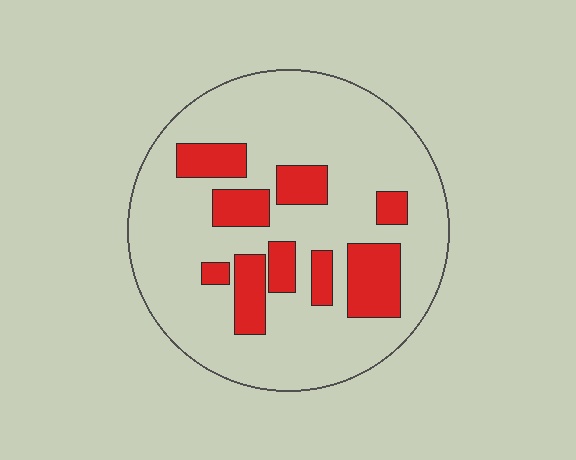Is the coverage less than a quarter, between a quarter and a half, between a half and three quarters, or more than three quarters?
Less than a quarter.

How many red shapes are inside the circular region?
9.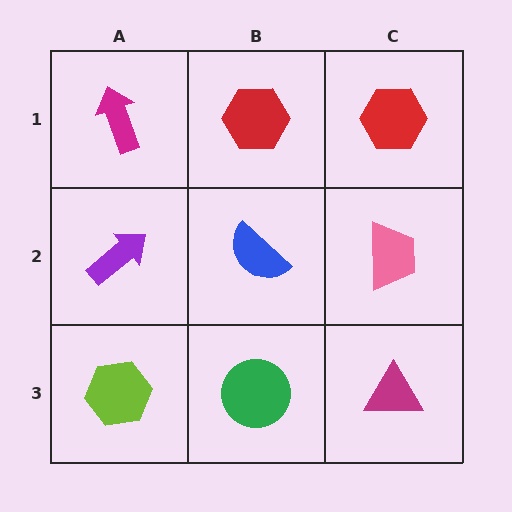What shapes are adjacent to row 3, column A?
A purple arrow (row 2, column A), a green circle (row 3, column B).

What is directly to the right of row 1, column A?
A red hexagon.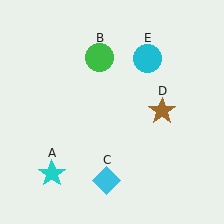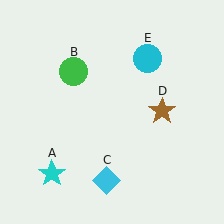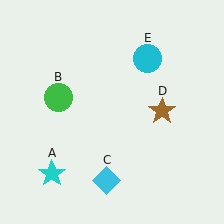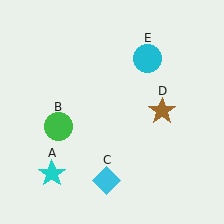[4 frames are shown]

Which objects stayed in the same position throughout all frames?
Cyan star (object A) and cyan diamond (object C) and brown star (object D) and cyan circle (object E) remained stationary.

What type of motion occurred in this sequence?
The green circle (object B) rotated counterclockwise around the center of the scene.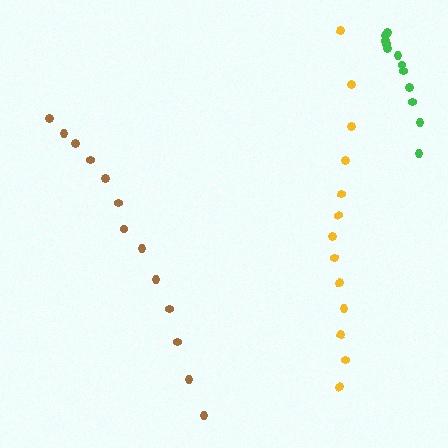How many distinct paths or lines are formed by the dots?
There are 3 distinct paths.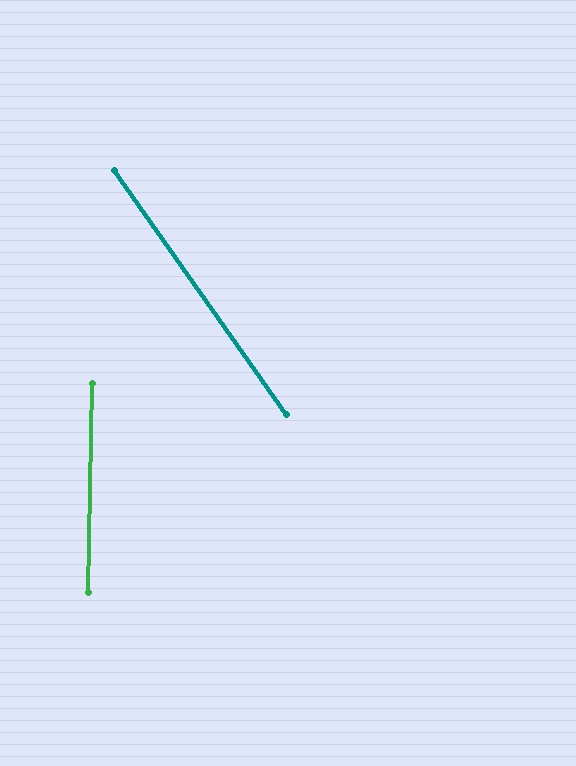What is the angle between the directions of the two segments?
Approximately 36 degrees.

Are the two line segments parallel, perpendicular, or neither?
Neither parallel nor perpendicular — they differ by about 36°.